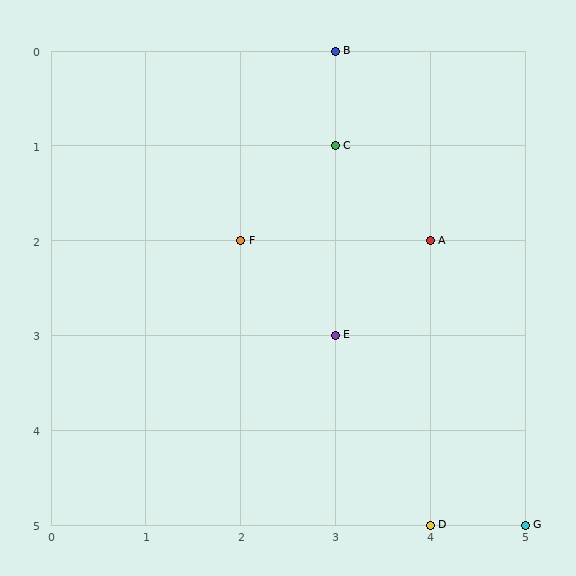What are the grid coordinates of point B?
Point B is at grid coordinates (3, 0).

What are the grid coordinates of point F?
Point F is at grid coordinates (2, 2).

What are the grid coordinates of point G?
Point G is at grid coordinates (5, 5).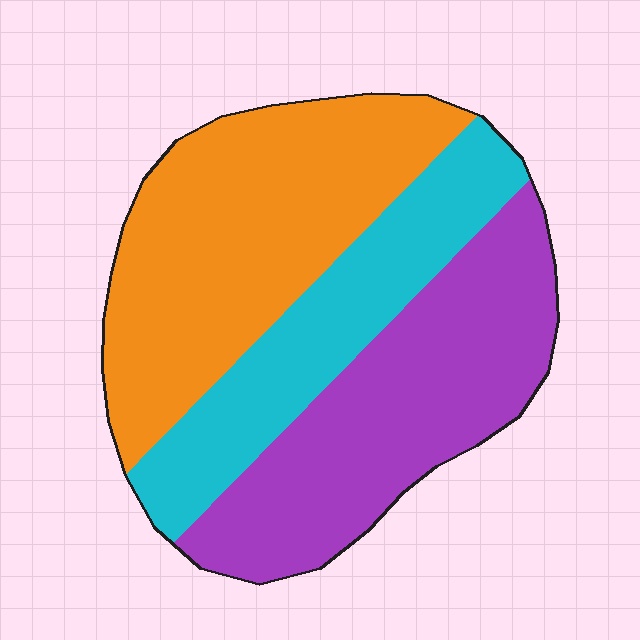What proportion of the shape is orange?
Orange covers around 40% of the shape.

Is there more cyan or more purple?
Purple.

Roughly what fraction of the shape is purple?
Purple takes up about three eighths (3/8) of the shape.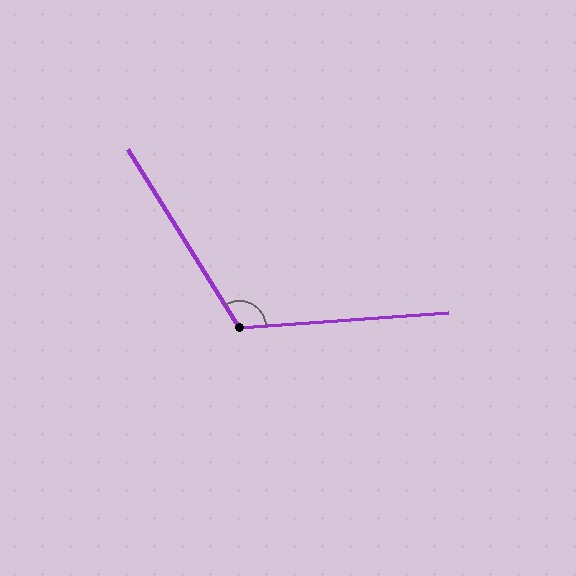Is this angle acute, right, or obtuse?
It is obtuse.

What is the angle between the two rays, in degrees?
Approximately 118 degrees.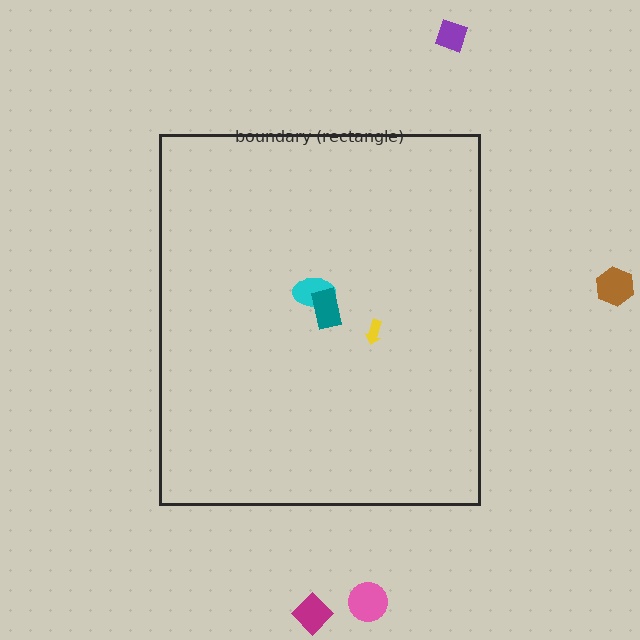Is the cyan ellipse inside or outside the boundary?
Inside.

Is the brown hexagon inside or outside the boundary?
Outside.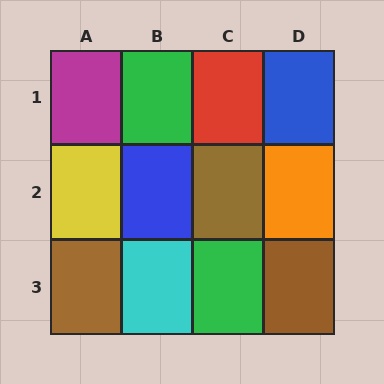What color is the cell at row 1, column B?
Green.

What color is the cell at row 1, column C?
Red.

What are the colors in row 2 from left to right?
Yellow, blue, brown, orange.